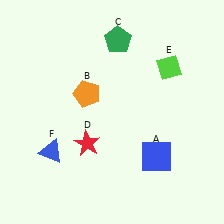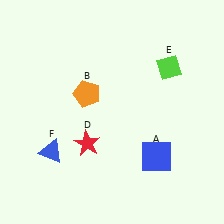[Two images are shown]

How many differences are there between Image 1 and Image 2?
There is 1 difference between the two images.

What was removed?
The green pentagon (C) was removed in Image 2.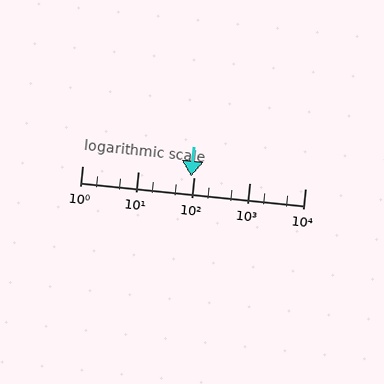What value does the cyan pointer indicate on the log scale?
The pointer indicates approximately 91.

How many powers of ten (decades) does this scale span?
The scale spans 4 decades, from 1 to 10000.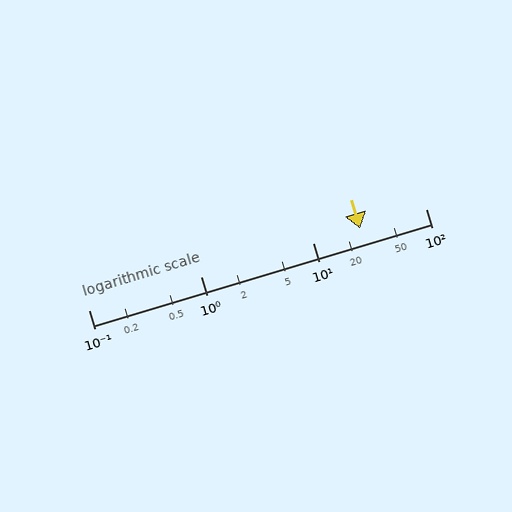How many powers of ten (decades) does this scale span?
The scale spans 3 decades, from 0.1 to 100.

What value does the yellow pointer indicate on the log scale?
The pointer indicates approximately 26.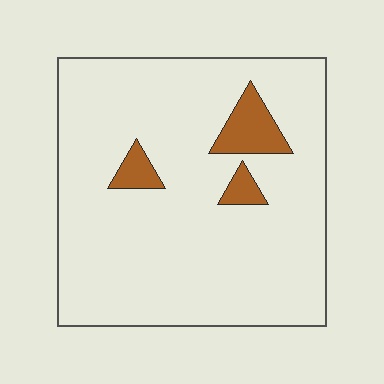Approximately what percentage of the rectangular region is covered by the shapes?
Approximately 10%.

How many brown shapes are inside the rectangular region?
3.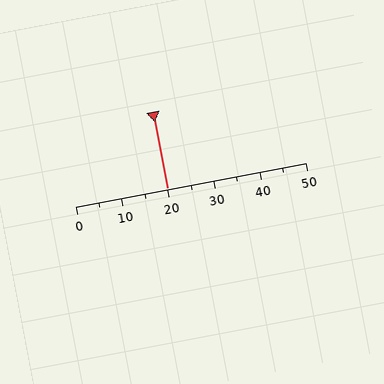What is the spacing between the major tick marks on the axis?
The major ticks are spaced 10 apart.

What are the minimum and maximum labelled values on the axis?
The axis runs from 0 to 50.